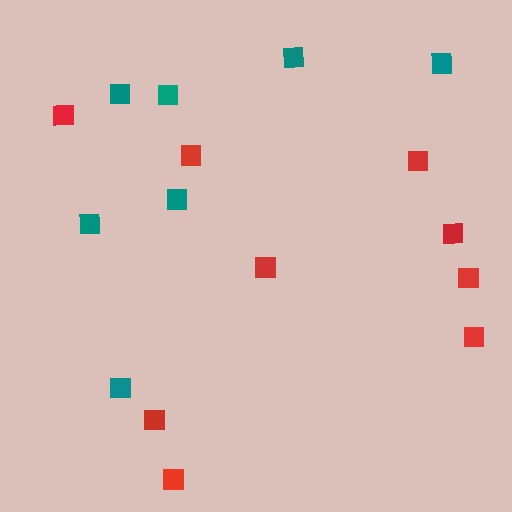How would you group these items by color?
There are 2 groups: one group of teal squares (7) and one group of red squares (9).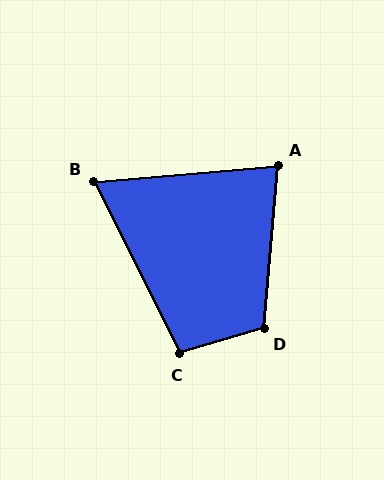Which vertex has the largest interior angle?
D, at approximately 111 degrees.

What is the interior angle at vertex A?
Approximately 80 degrees (acute).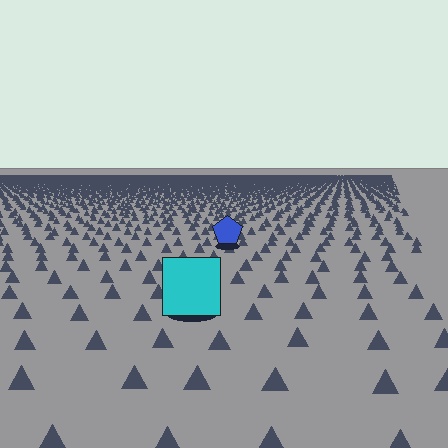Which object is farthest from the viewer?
The blue pentagon is farthest from the viewer. It appears smaller and the ground texture around it is denser.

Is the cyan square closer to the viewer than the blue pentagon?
Yes. The cyan square is closer — you can tell from the texture gradient: the ground texture is coarser near it.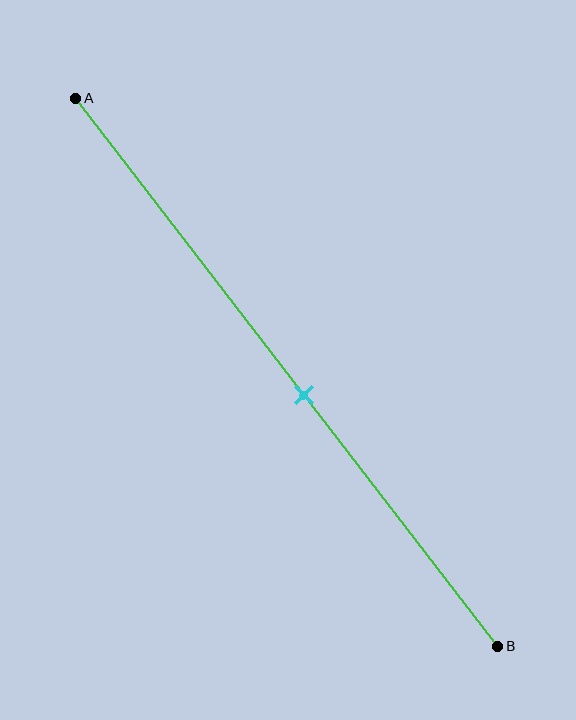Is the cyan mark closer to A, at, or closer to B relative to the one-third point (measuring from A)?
The cyan mark is closer to point B than the one-third point of segment AB.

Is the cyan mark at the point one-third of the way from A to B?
No, the mark is at about 55% from A, not at the 33% one-third point.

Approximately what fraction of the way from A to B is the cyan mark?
The cyan mark is approximately 55% of the way from A to B.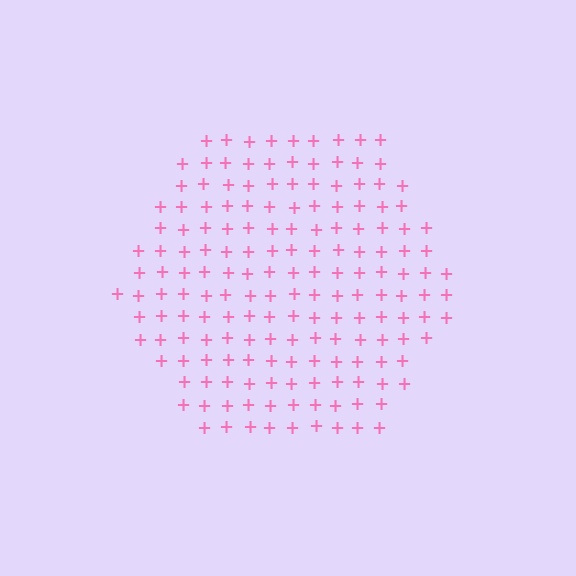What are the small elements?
The small elements are plus signs.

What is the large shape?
The large shape is a hexagon.